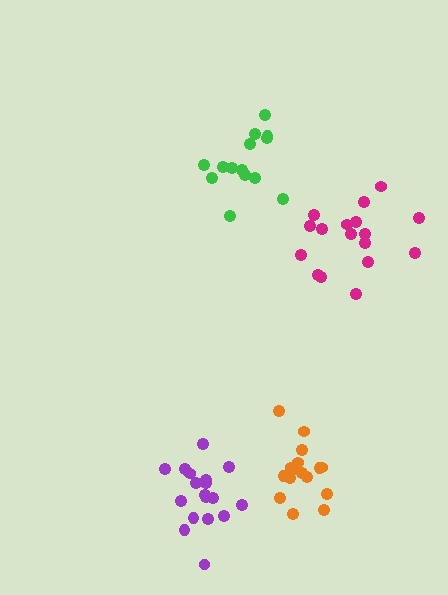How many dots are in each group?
Group 1: 17 dots, Group 2: 16 dots, Group 3: 18 dots, Group 4: 14 dots (65 total).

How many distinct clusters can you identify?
There are 4 distinct clusters.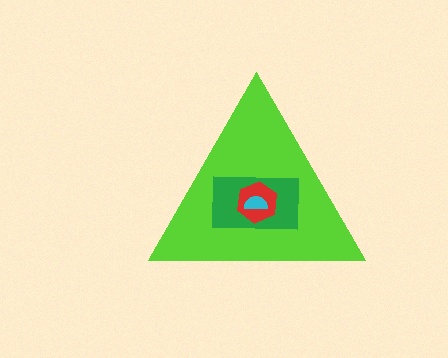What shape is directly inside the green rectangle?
The red hexagon.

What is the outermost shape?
The lime triangle.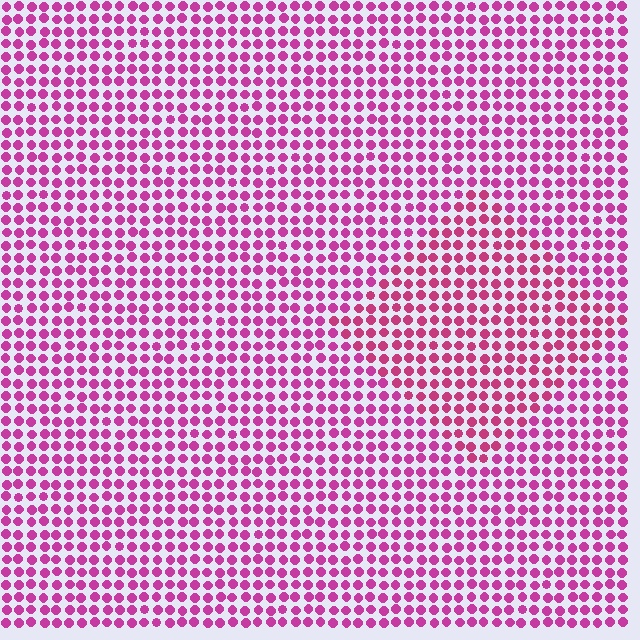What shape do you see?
I see a diamond.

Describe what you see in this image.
The image is filled with small magenta elements in a uniform arrangement. A diamond-shaped region is visible where the elements are tinted to a slightly different hue, forming a subtle color boundary.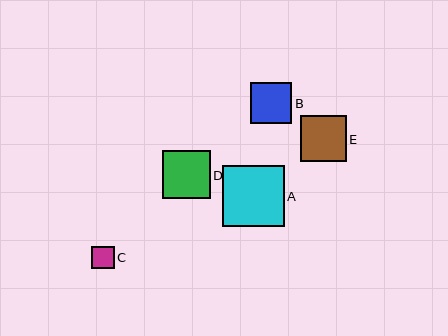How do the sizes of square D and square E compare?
Square D and square E are approximately the same size.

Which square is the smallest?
Square C is the smallest with a size of approximately 23 pixels.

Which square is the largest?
Square A is the largest with a size of approximately 62 pixels.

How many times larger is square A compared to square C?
Square A is approximately 2.7 times the size of square C.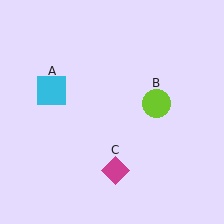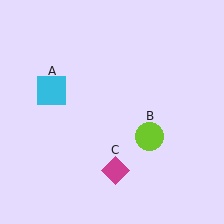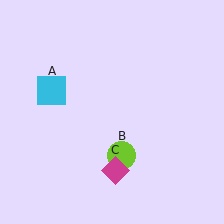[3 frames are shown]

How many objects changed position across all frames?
1 object changed position: lime circle (object B).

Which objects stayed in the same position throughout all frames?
Cyan square (object A) and magenta diamond (object C) remained stationary.